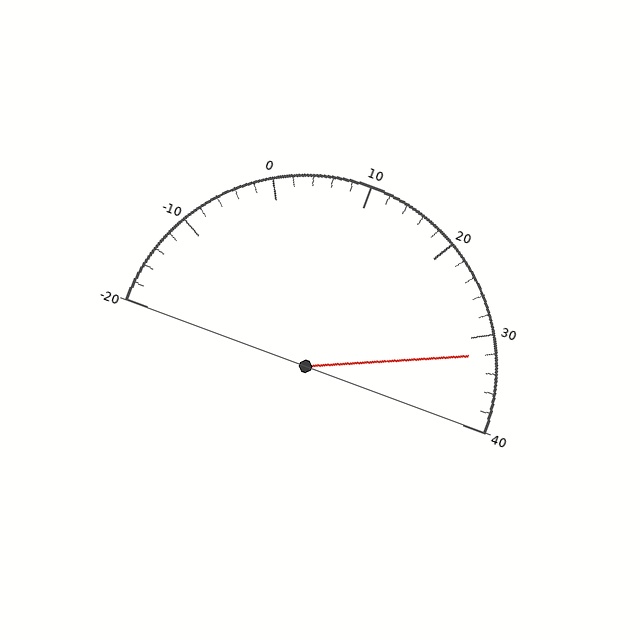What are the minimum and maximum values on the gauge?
The gauge ranges from -20 to 40.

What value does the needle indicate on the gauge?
The needle indicates approximately 32.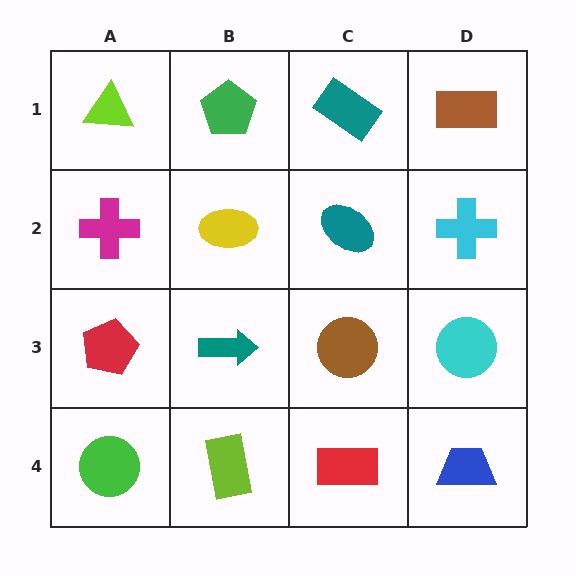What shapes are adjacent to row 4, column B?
A teal arrow (row 3, column B), a green circle (row 4, column A), a red rectangle (row 4, column C).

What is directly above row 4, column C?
A brown circle.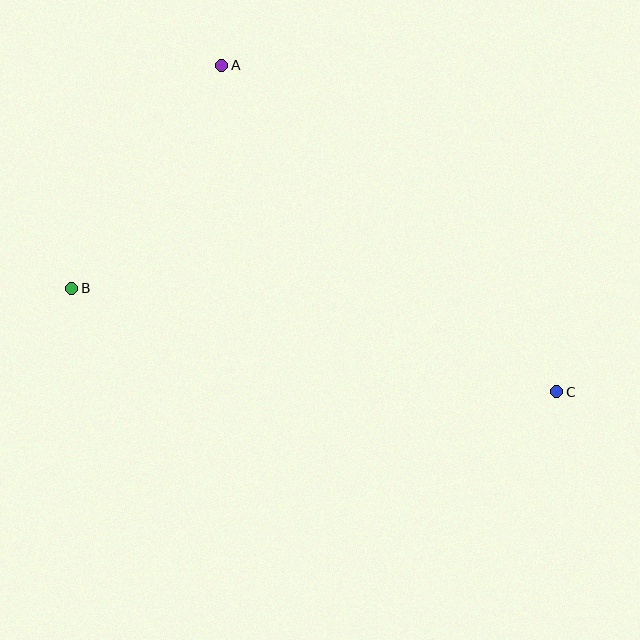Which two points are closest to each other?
Points A and B are closest to each other.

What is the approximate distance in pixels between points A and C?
The distance between A and C is approximately 468 pixels.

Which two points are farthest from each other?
Points B and C are farthest from each other.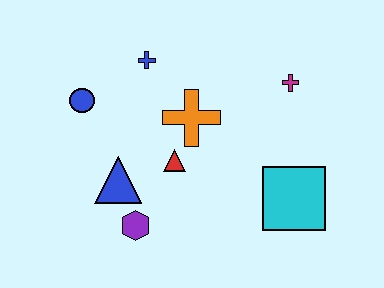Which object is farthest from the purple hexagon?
The magenta cross is farthest from the purple hexagon.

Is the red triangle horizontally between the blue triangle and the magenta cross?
Yes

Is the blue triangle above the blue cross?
No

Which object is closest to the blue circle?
The blue cross is closest to the blue circle.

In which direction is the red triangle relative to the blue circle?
The red triangle is to the right of the blue circle.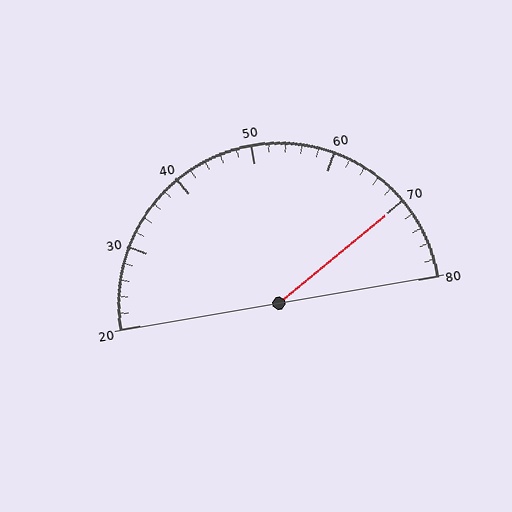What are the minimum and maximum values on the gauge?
The gauge ranges from 20 to 80.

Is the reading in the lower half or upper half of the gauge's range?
The reading is in the upper half of the range (20 to 80).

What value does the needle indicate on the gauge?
The needle indicates approximately 70.